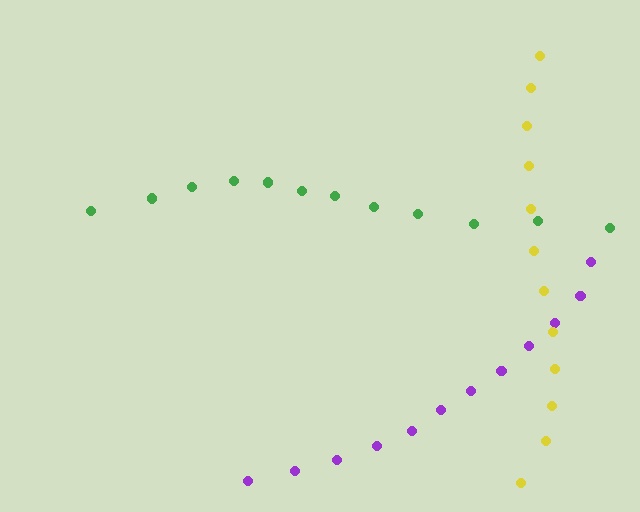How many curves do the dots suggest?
There are 3 distinct paths.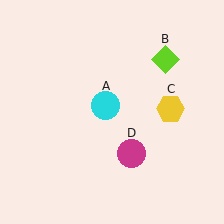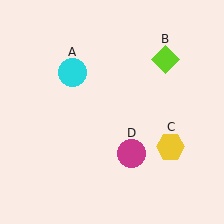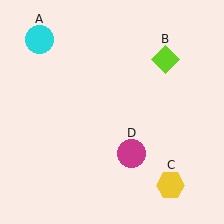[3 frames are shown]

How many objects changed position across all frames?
2 objects changed position: cyan circle (object A), yellow hexagon (object C).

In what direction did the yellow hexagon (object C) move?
The yellow hexagon (object C) moved down.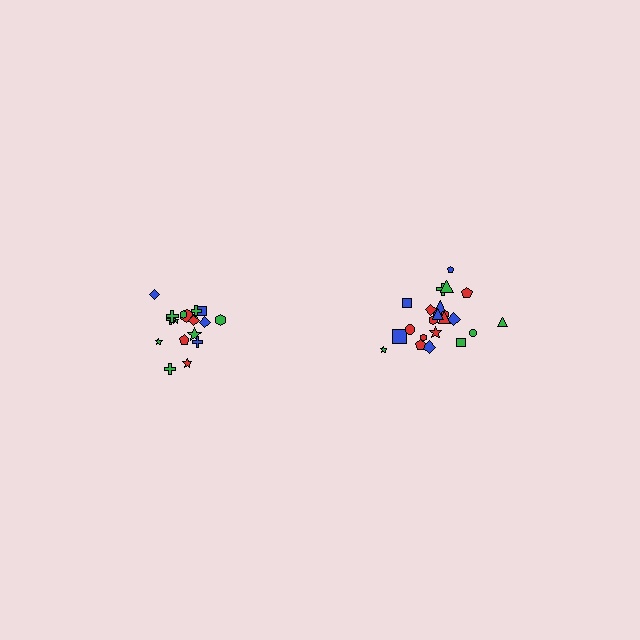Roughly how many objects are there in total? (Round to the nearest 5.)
Roughly 40 objects in total.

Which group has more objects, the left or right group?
The right group.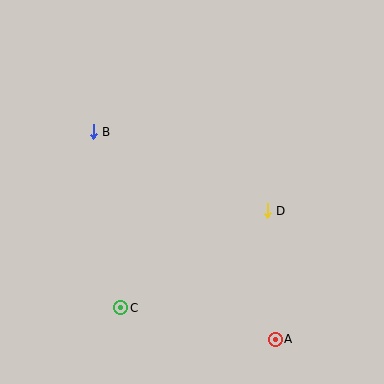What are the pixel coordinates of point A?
Point A is at (275, 339).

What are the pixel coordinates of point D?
Point D is at (267, 211).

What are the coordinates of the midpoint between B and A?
The midpoint between B and A is at (184, 235).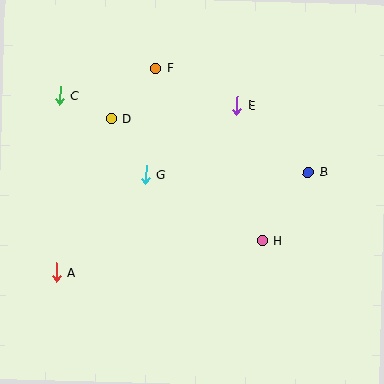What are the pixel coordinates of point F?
Point F is at (156, 68).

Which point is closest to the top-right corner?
Point E is closest to the top-right corner.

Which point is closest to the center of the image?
Point G at (146, 175) is closest to the center.